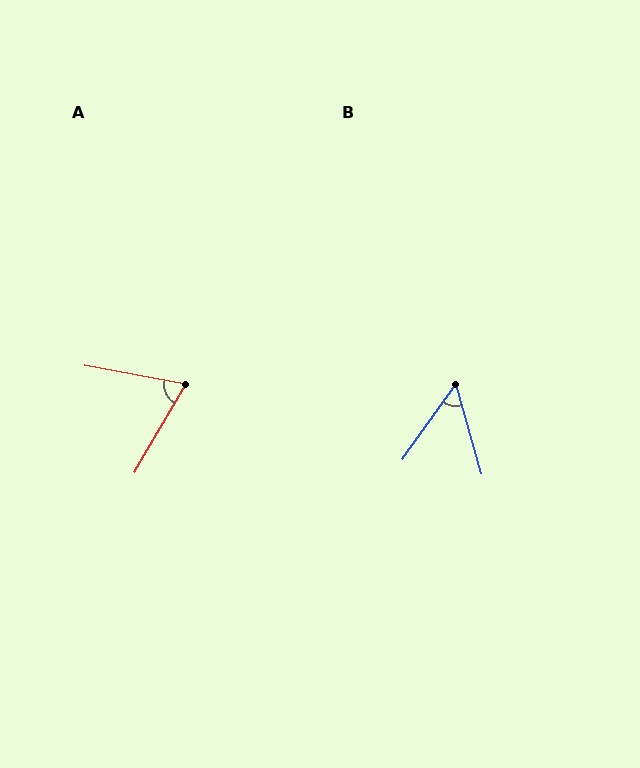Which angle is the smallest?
B, at approximately 51 degrees.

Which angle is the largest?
A, at approximately 70 degrees.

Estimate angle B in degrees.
Approximately 51 degrees.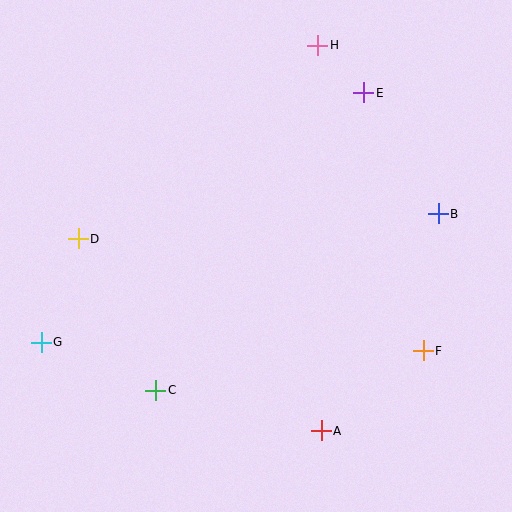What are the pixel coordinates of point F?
Point F is at (423, 351).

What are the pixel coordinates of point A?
Point A is at (321, 431).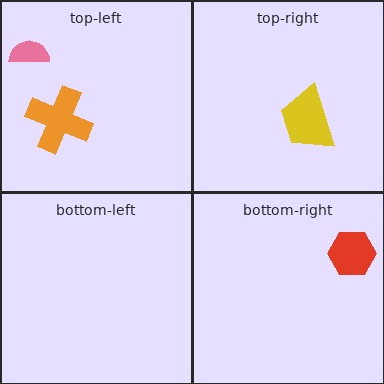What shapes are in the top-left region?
The pink semicircle, the orange cross.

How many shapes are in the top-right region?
1.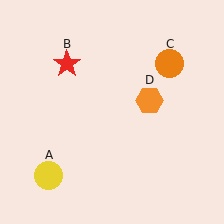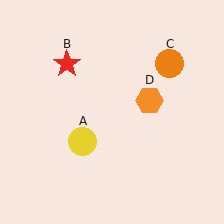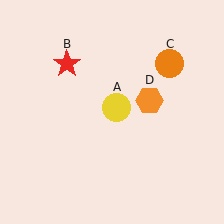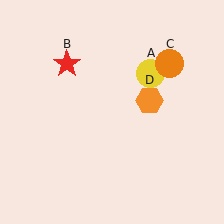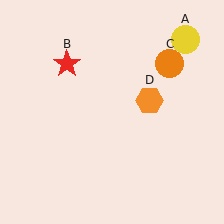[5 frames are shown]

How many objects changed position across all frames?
1 object changed position: yellow circle (object A).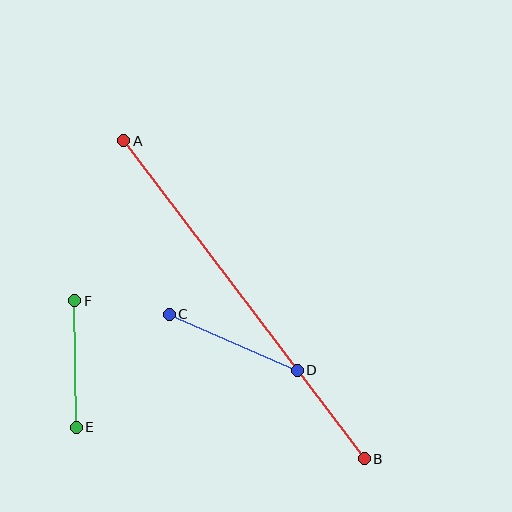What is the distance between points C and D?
The distance is approximately 140 pixels.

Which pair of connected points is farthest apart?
Points A and B are farthest apart.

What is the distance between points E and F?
The distance is approximately 127 pixels.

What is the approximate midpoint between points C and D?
The midpoint is at approximately (233, 342) pixels.